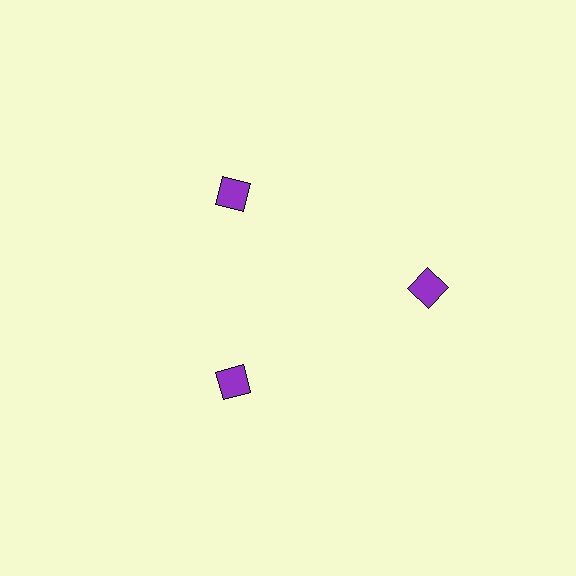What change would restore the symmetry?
The symmetry would be restored by moving it inward, back onto the ring so that all 3 squares sit at equal angles and equal distance from the center.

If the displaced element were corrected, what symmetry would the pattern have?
It would have 3-fold rotational symmetry — the pattern would map onto itself every 120 degrees.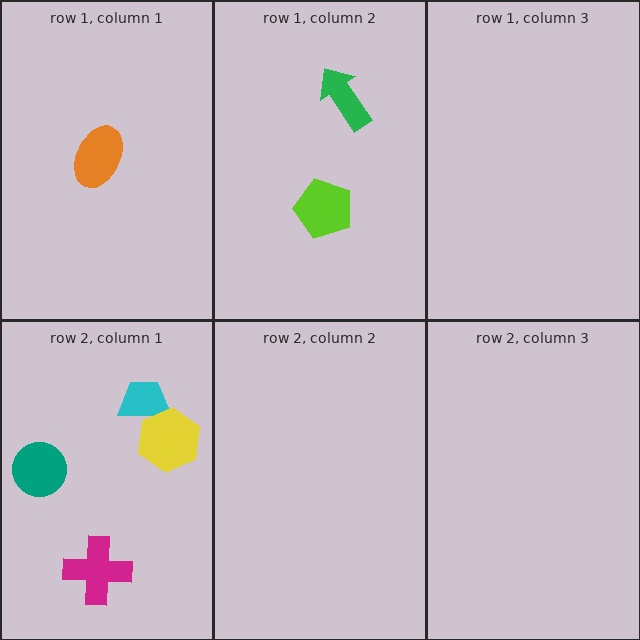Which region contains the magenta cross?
The row 2, column 1 region.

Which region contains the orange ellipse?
The row 1, column 1 region.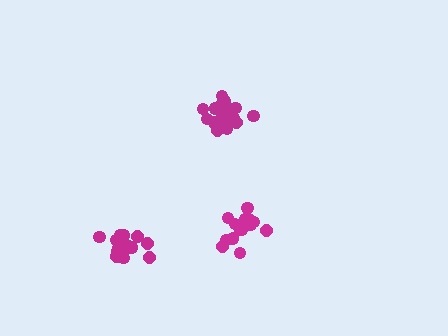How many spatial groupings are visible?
There are 3 spatial groupings.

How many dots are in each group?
Group 1: 19 dots, Group 2: 20 dots, Group 3: 16 dots (55 total).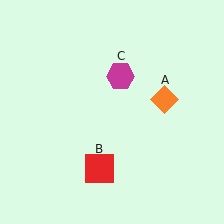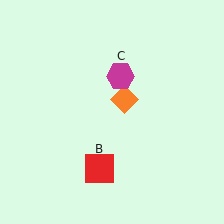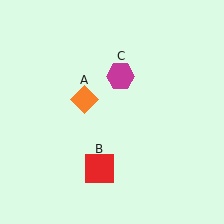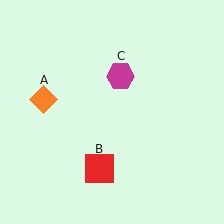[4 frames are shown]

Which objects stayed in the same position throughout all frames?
Red square (object B) and magenta hexagon (object C) remained stationary.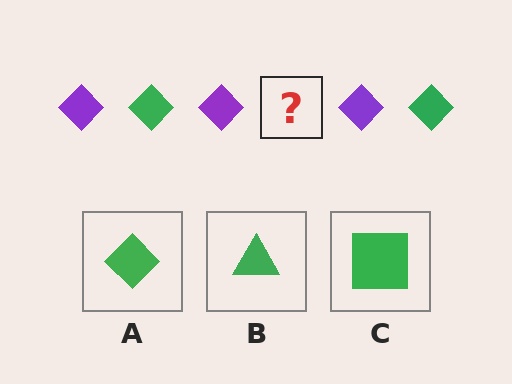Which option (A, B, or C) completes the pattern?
A.